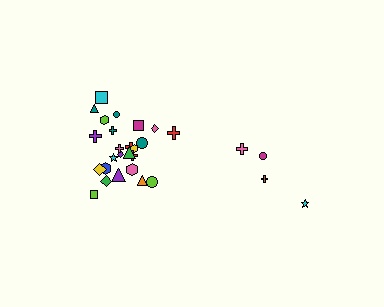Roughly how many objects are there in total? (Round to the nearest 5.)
Roughly 30 objects in total.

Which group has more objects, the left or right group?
The left group.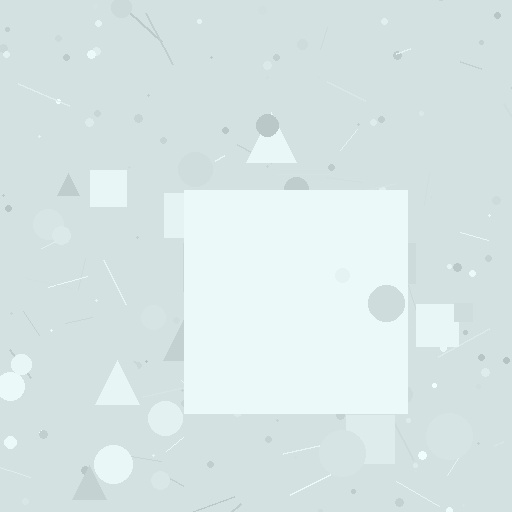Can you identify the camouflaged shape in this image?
The camouflaged shape is a square.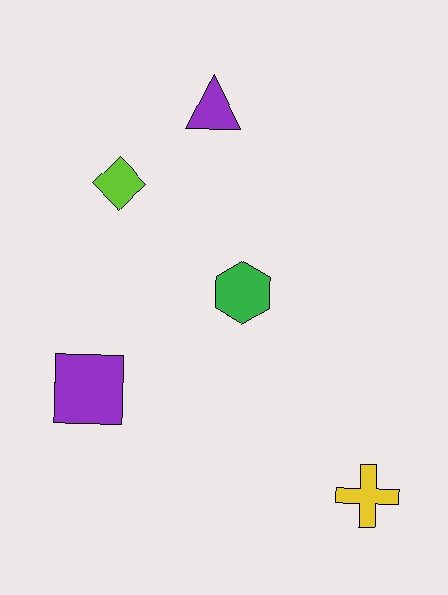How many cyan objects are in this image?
There are no cyan objects.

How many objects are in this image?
There are 5 objects.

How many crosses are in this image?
There is 1 cross.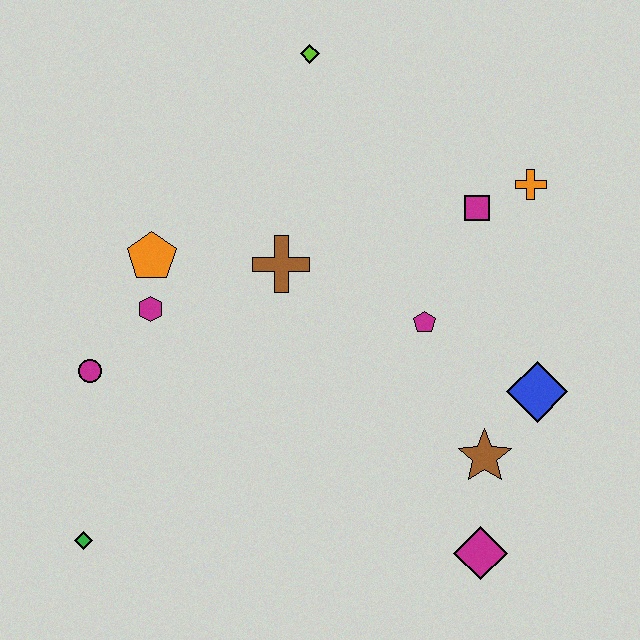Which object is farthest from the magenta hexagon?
The magenta diamond is farthest from the magenta hexagon.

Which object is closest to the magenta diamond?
The brown star is closest to the magenta diamond.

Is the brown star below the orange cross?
Yes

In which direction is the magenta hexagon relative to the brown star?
The magenta hexagon is to the left of the brown star.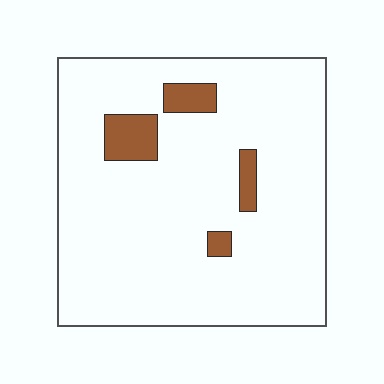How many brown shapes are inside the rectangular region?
4.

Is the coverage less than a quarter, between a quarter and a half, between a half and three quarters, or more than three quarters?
Less than a quarter.